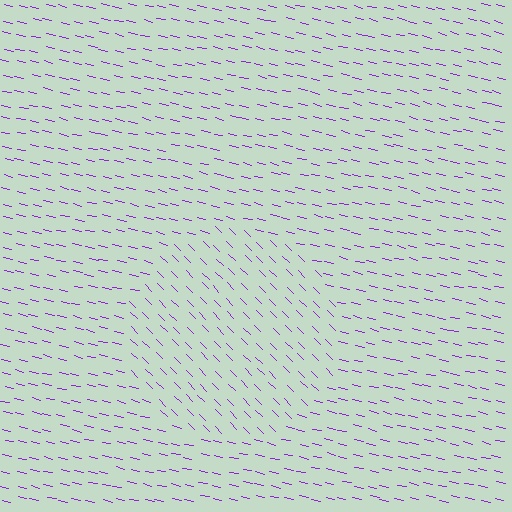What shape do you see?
I see a circle.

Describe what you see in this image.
The image is filled with small purple line segments. A circle region in the image has lines oriented differently from the surrounding lines, creating a visible texture boundary.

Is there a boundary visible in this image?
Yes, there is a texture boundary formed by a change in line orientation.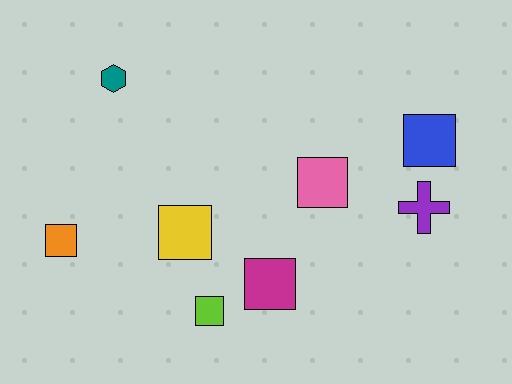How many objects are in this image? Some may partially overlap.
There are 8 objects.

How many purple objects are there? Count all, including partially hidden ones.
There is 1 purple object.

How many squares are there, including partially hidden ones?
There are 6 squares.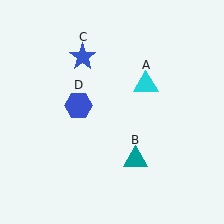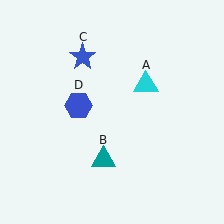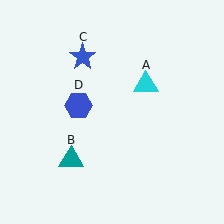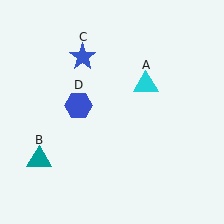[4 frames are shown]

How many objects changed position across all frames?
1 object changed position: teal triangle (object B).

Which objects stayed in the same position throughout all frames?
Cyan triangle (object A) and blue star (object C) and blue hexagon (object D) remained stationary.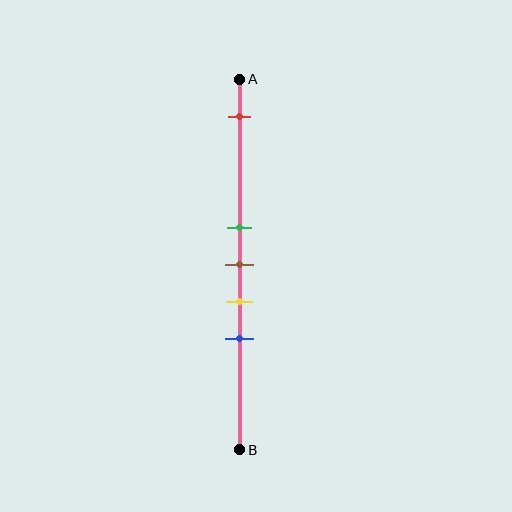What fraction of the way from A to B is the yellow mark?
The yellow mark is approximately 60% (0.6) of the way from A to B.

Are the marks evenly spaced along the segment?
No, the marks are not evenly spaced.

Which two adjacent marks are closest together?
The green and brown marks are the closest adjacent pair.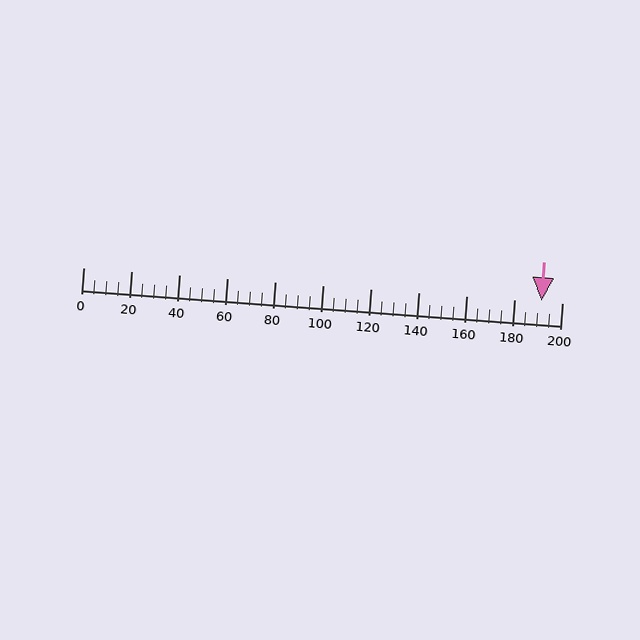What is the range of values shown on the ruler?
The ruler shows values from 0 to 200.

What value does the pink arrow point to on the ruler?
The pink arrow points to approximately 192.